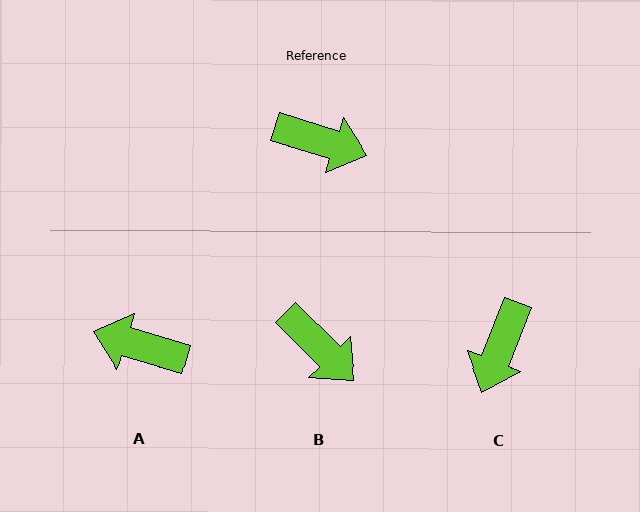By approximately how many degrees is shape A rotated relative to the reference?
Approximately 179 degrees clockwise.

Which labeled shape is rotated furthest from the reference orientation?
A, about 179 degrees away.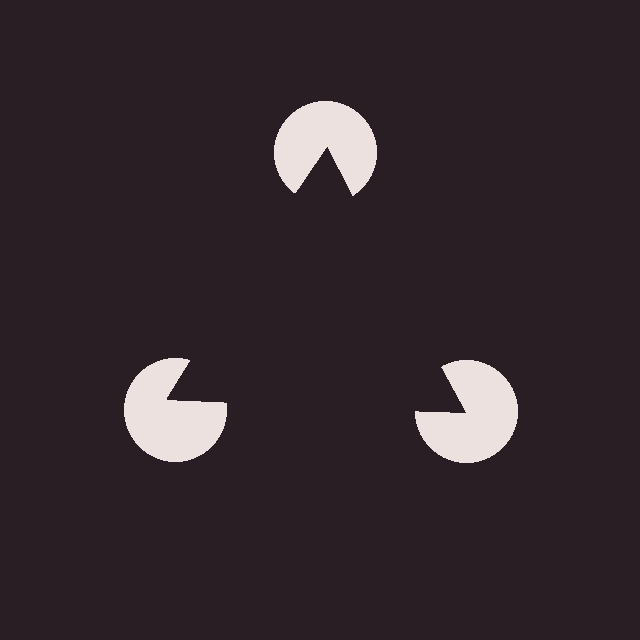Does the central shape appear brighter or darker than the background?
It typically appears slightly darker than the background, even though no actual brightness change is drawn.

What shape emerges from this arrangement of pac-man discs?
An illusory triangle — its edges are inferred from the aligned wedge cuts in the pac-man discs, not physically drawn.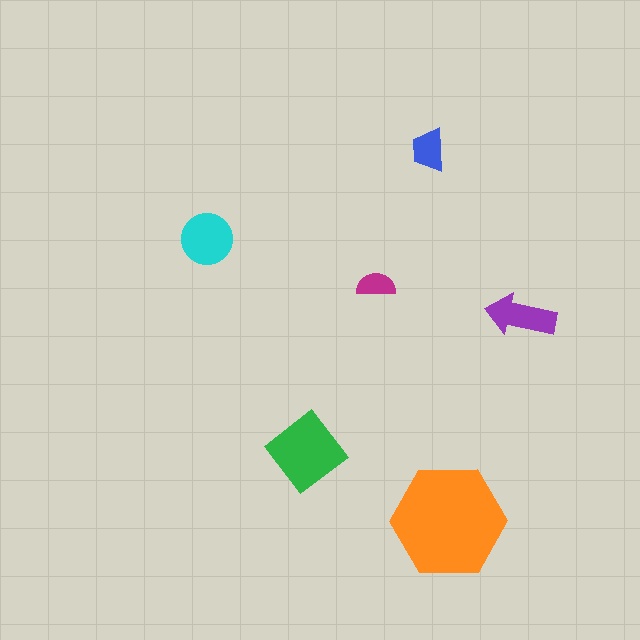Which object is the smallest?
The magenta semicircle.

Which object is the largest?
The orange hexagon.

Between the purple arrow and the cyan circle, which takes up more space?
The cyan circle.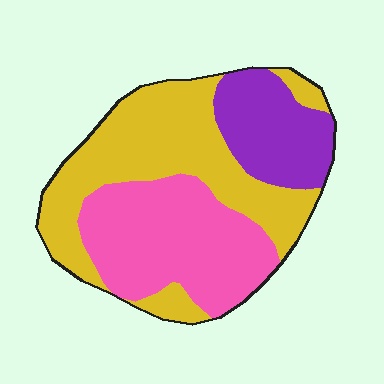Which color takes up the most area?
Yellow, at roughly 45%.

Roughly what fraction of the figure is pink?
Pink covers 36% of the figure.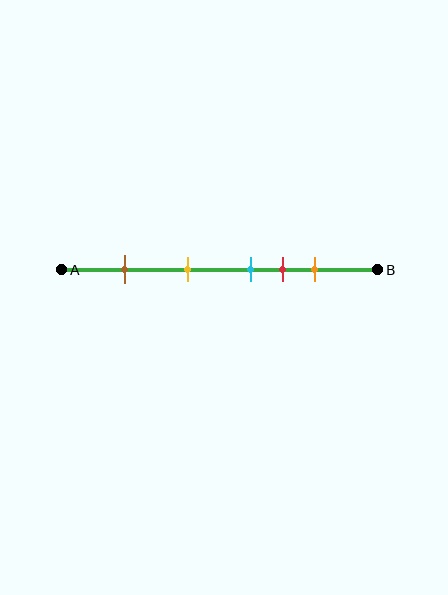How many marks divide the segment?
There are 5 marks dividing the segment.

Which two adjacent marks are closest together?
The cyan and red marks are the closest adjacent pair.